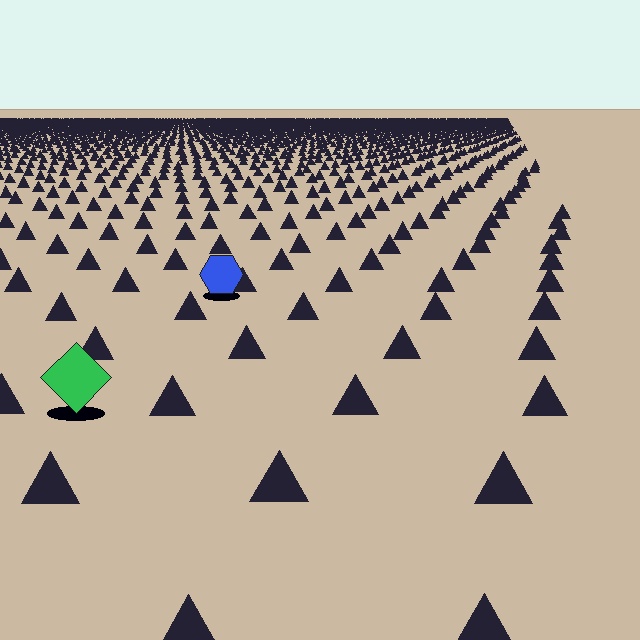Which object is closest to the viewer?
The green diamond is closest. The texture marks near it are larger and more spread out.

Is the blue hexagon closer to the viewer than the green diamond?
No. The green diamond is closer — you can tell from the texture gradient: the ground texture is coarser near it.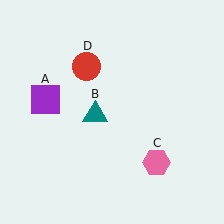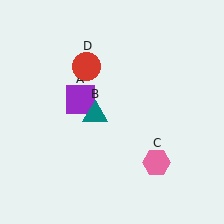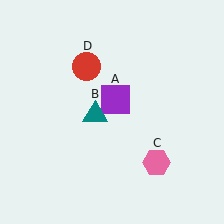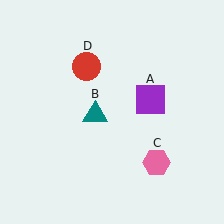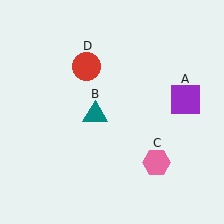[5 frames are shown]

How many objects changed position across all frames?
1 object changed position: purple square (object A).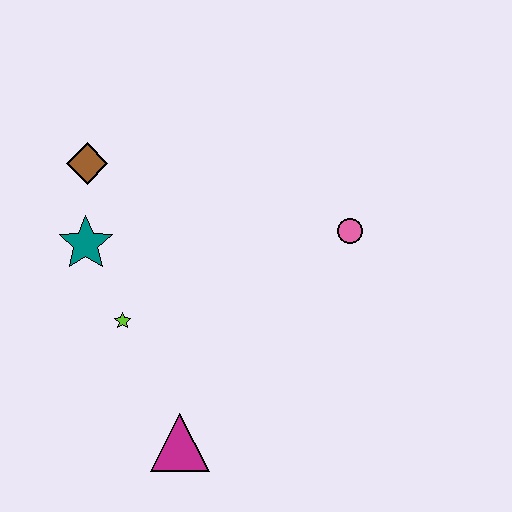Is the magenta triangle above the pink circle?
No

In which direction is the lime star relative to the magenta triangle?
The lime star is above the magenta triangle.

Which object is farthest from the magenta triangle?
The brown diamond is farthest from the magenta triangle.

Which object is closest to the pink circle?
The lime star is closest to the pink circle.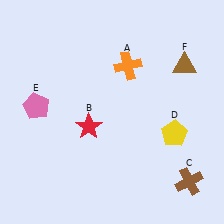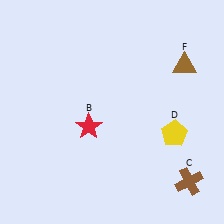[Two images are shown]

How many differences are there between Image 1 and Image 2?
There are 2 differences between the two images.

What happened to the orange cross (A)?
The orange cross (A) was removed in Image 2. It was in the top-right area of Image 1.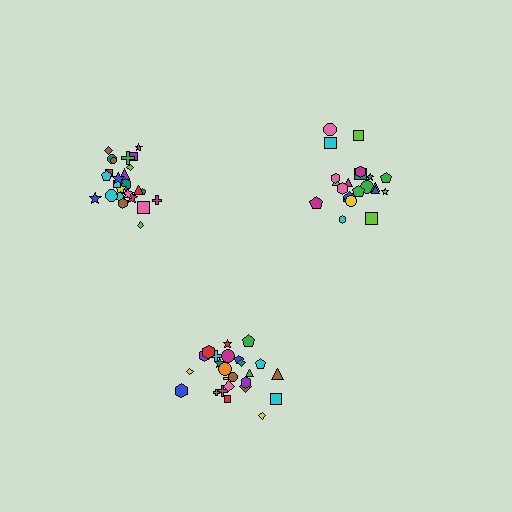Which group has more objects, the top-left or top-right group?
The top-left group.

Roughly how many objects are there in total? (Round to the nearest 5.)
Roughly 70 objects in total.